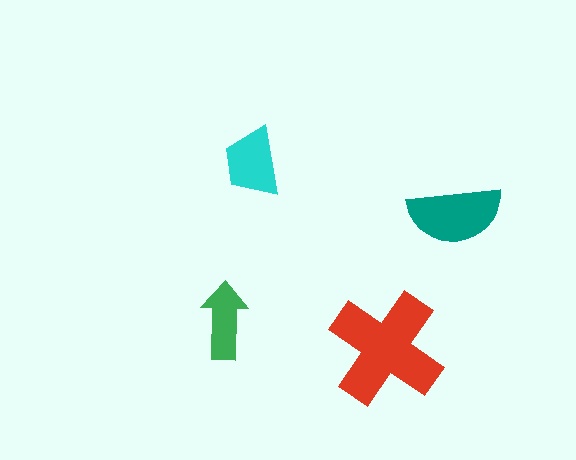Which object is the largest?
The red cross.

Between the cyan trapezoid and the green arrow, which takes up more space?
The cyan trapezoid.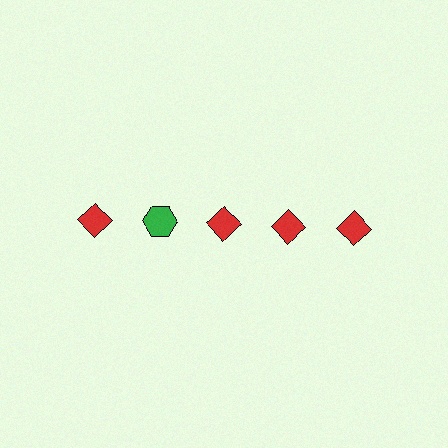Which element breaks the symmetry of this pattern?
The green hexagon in the top row, second from left column breaks the symmetry. All other shapes are red diamonds.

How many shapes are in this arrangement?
There are 5 shapes arranged in a grid pattern.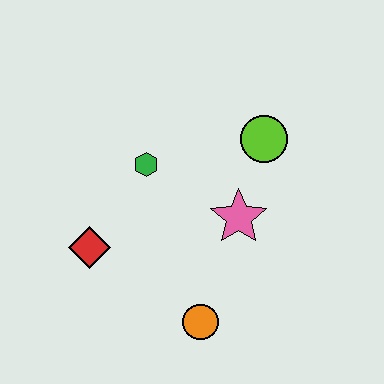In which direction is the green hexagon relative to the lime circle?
The green hexagon is to the left of the lime circle.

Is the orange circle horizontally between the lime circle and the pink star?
No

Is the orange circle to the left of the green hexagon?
No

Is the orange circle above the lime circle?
No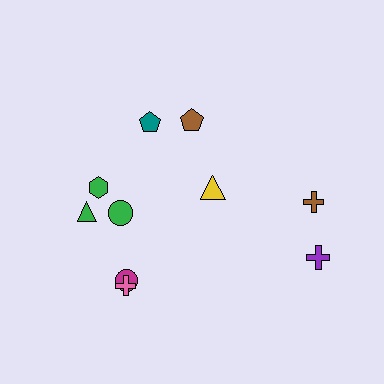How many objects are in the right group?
There are 3 objects.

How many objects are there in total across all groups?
There are 10 objects.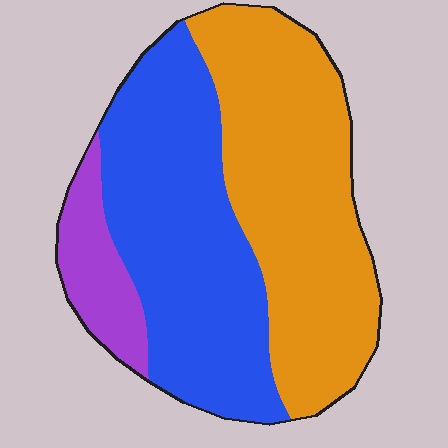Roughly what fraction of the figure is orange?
Orange covers 46% of the figure.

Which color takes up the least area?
Purple, at roughly 10%.